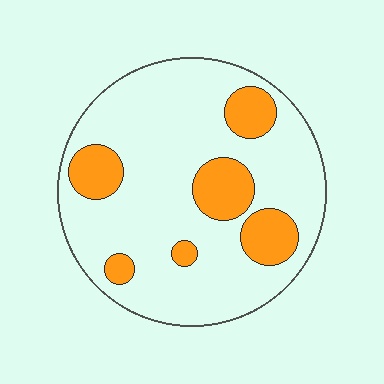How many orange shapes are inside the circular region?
6.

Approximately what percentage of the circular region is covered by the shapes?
Approximately 20%.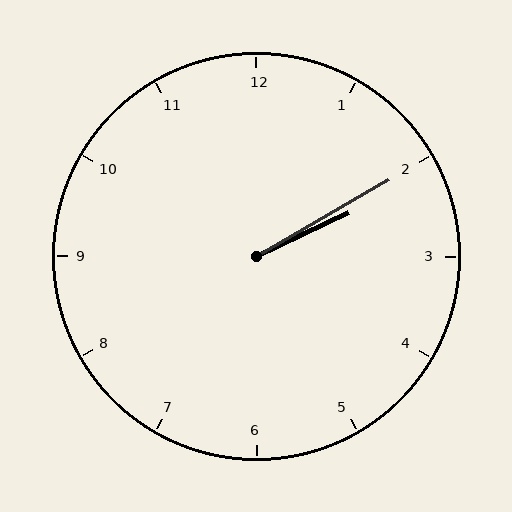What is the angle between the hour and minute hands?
Approximately 5 degrees.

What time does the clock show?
2:10.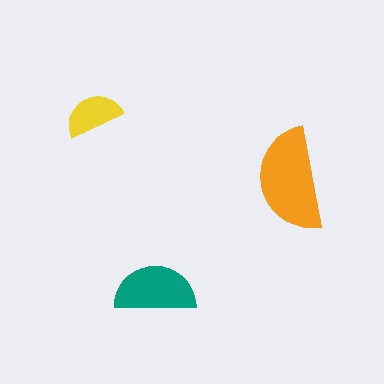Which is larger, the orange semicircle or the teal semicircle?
The orange one.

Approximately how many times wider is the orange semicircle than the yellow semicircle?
About 2 times wider.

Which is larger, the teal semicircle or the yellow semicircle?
The teal one.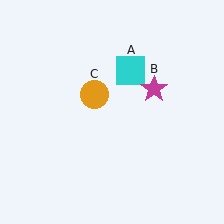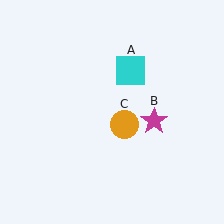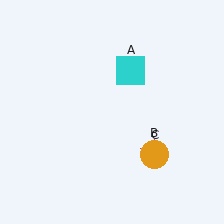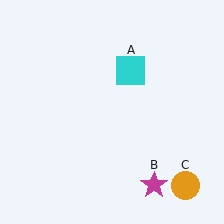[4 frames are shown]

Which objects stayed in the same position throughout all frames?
Cyan square (object A) remained stationary.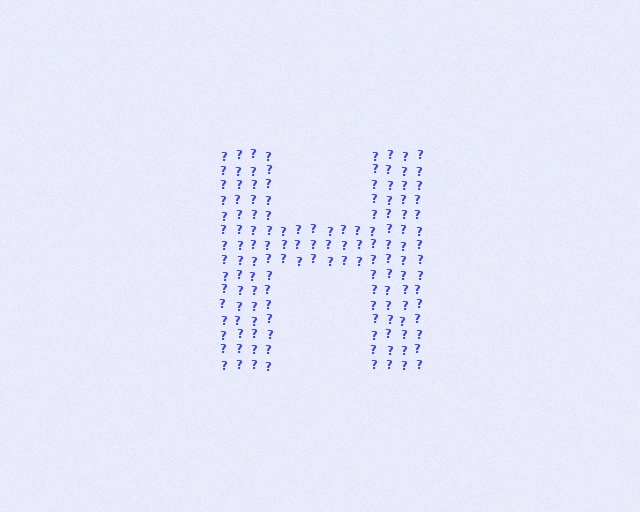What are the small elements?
The small elements are question marks.